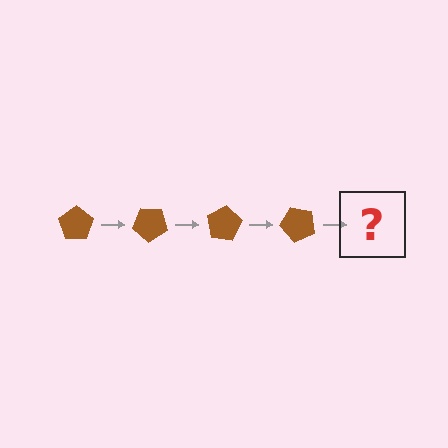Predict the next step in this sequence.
The next step is a brown pentagon rotated 160 degrees.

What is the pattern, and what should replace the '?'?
The pattern is that the pentagon rotates 40 degrees each step. The '?' should be a brown pentagon rotated 160 degrees.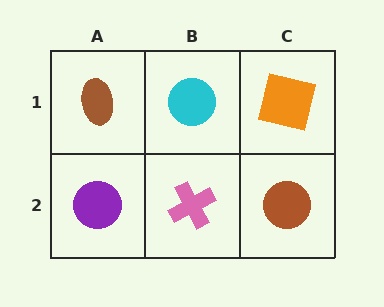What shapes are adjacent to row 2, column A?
A brown ellipse (row 1, column A), a pink cross (row 2, column B).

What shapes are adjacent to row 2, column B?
A cyan circle (row 1, column B), a purple circle (row 2, column A), a brown circle (row 2, column C).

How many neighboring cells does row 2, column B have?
3.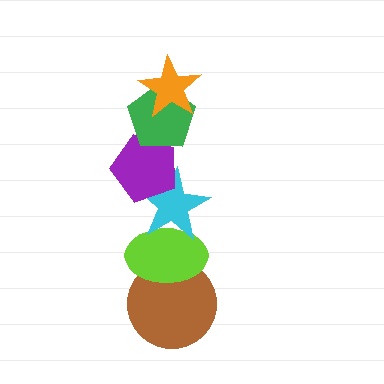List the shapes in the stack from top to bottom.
From top to bottom: the orange star, the green pentagon, the purple pentagon, the cyan star, the lime ellipse, the brown circle.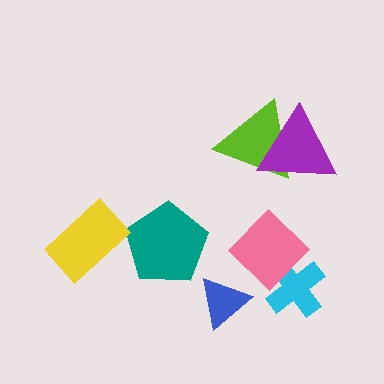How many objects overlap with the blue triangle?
0 objects overlap with the blue triangle.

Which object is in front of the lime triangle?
The purple triangle is in front of the lime triangle.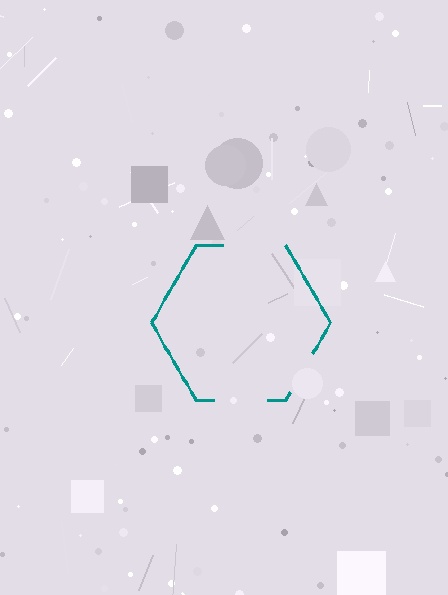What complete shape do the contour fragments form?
The contour fragments form a hexagon.